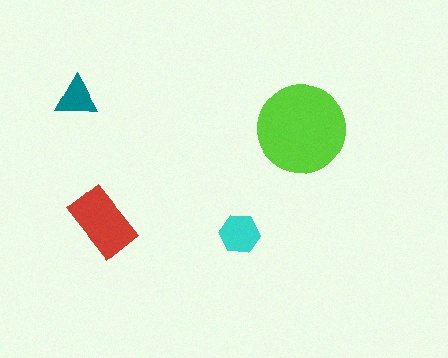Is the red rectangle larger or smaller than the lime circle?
Smaller.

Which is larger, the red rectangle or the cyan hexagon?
The red rectangle.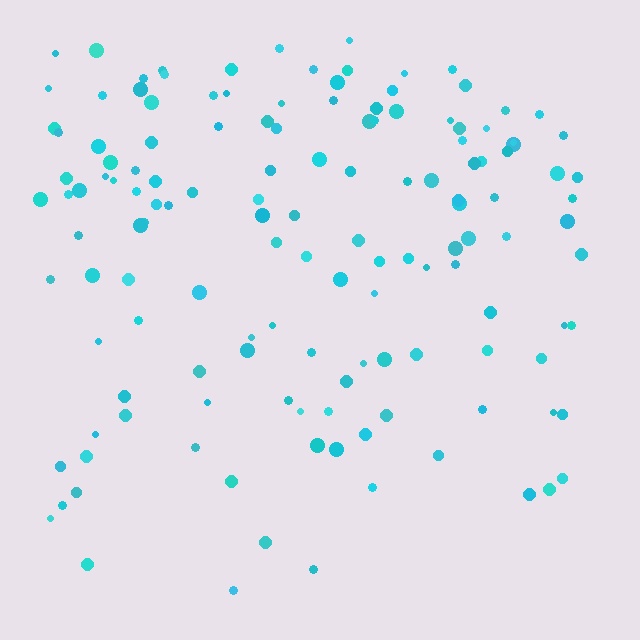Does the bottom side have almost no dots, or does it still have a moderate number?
Still a moderate number, just noticeably fewer than the top.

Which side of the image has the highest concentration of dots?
The top.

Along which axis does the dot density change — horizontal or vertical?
Vertical.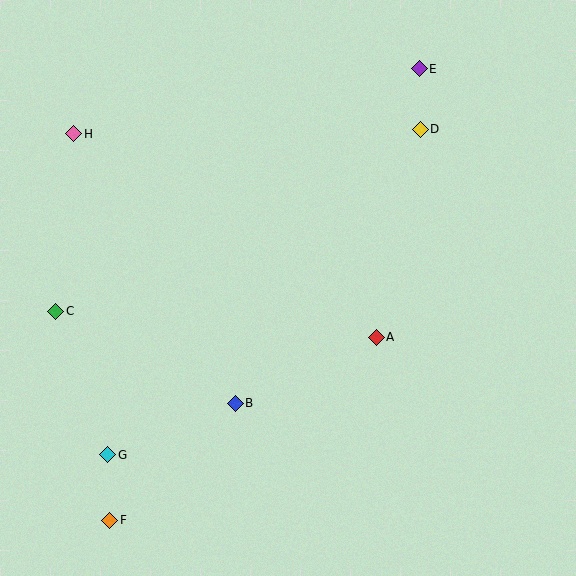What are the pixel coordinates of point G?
Point G is at (108, 455).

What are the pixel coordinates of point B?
Point B is at (235, 403).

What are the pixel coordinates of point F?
Point F is at (110, 520).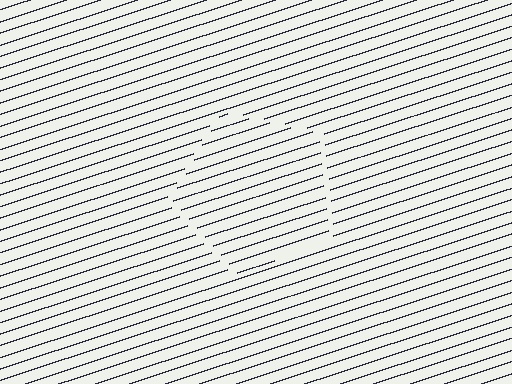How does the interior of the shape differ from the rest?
The interior of the shape contains the same grating, shifted by half a period — the contour is defined by the phase discontinuity where line-ends from the inner and outer gratings abut.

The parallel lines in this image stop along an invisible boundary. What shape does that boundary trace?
An illusory pentagon. The interior of the shape contains the same grating, shifted by half a period — the contour is defined by the phase discontinuity where line-ends from the inner and outer gratings abut.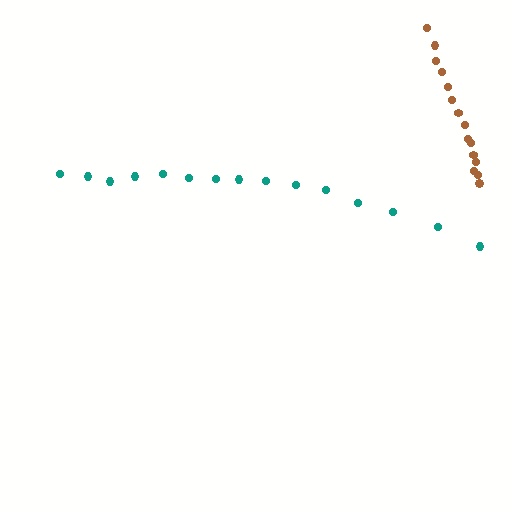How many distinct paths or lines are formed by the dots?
There are 2 distinct paths.